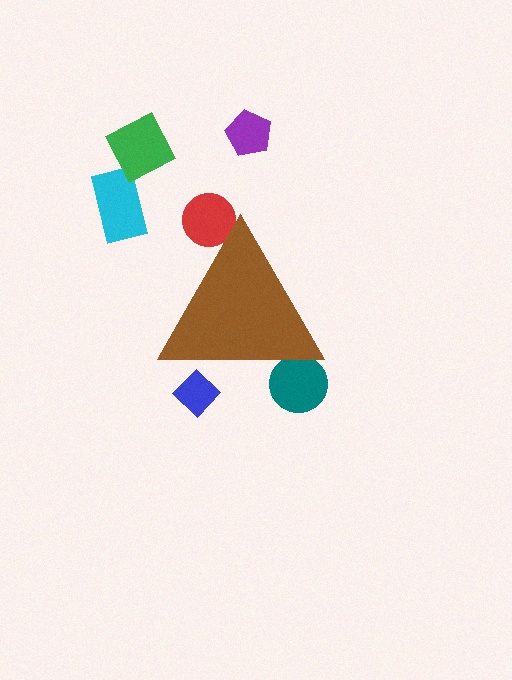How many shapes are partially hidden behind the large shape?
3 shapes are partially hidden.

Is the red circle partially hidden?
Yes, the red circle is partially hidden behind the brown triangle.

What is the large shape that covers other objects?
A brown triangle.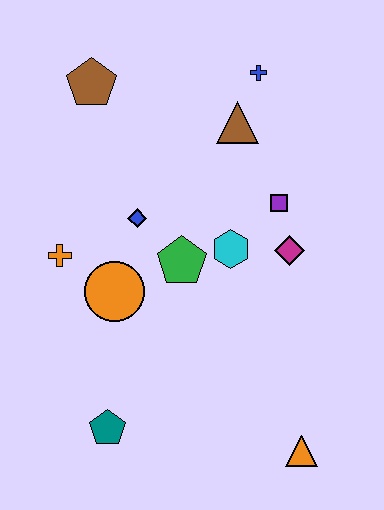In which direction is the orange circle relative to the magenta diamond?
The orange circle is to the left of the magenta diamond.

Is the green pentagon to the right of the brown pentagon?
Yes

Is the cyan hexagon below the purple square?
Yes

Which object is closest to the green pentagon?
The cyan hexagon is closest to the green pentagon.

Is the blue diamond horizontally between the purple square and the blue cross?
No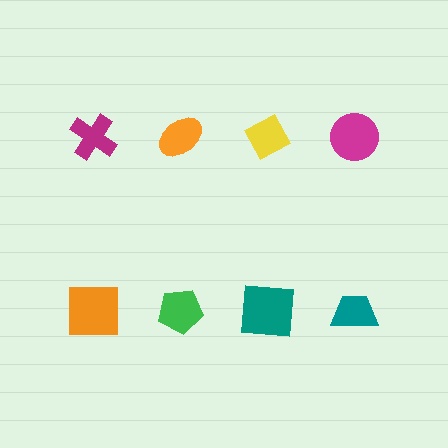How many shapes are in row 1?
4 shapes.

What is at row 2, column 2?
A green pentagon.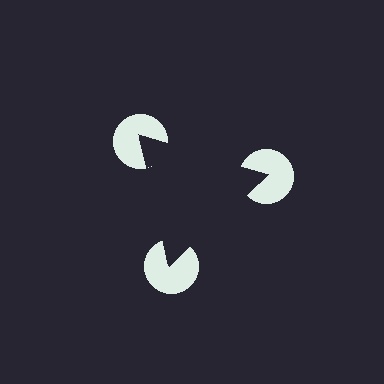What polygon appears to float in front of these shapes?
An illusory triangle — its edges are inferred from the aligned wedge cuts in the pac-man discs, not physically drawn.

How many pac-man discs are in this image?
There are 3 — one at each vertex of the illusory triangle.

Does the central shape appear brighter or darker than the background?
It typically appears slightly darker than the background, even though no actual brightness change is drawn.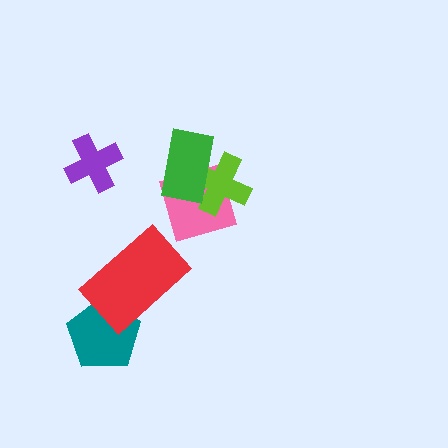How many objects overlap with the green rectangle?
2 objects overlap with the green rectangle.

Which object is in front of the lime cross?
The green rectangle is in front of the lime cross.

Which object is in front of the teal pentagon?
The red rectangle is in front of the teal pentagon.